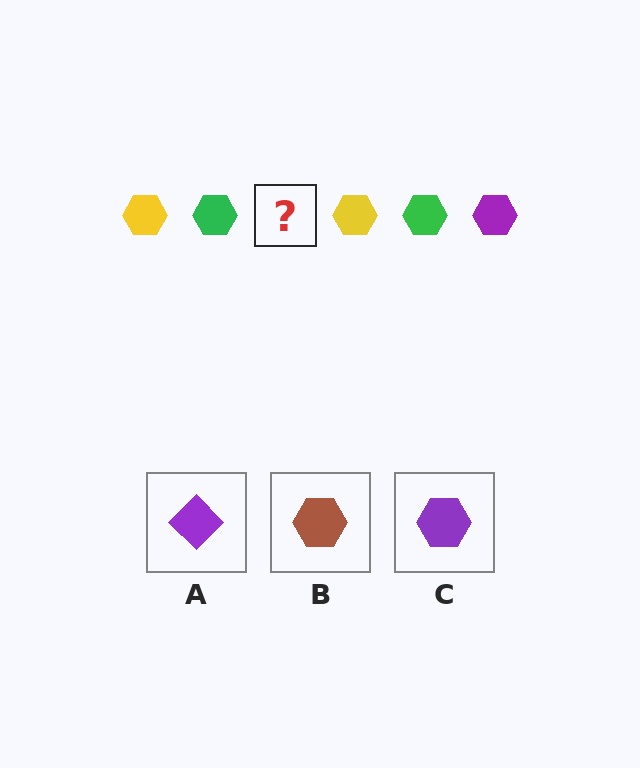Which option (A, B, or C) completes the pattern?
C.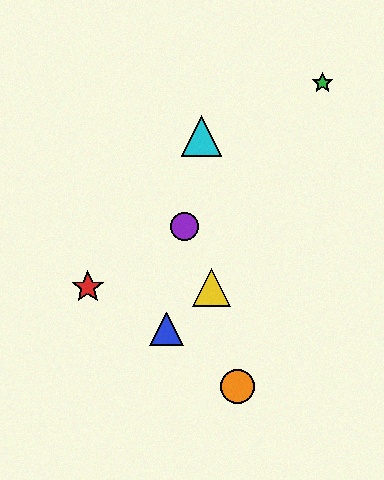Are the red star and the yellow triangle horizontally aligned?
Yes, both are at y≈287.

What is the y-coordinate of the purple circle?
The purple circle is at y≈227.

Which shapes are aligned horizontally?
The red star, the yellow triangle are aligned horizontally.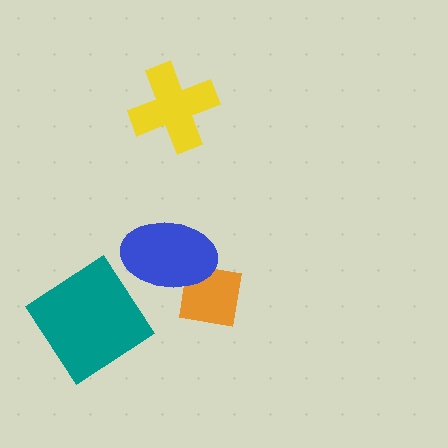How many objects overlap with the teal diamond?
0 objects overlap with the teal diamond.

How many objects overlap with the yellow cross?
0 objects overlap with the yellow cross.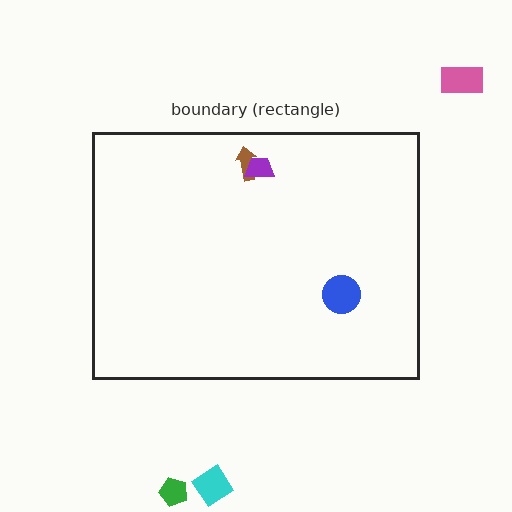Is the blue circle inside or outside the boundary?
Inside.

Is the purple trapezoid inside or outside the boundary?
Inside.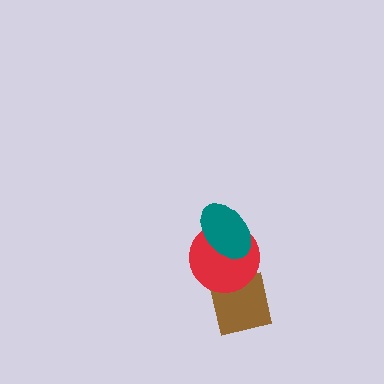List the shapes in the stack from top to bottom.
From top to bottom: the teal ellipse, the red circle, the brown square.